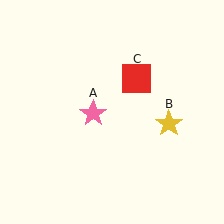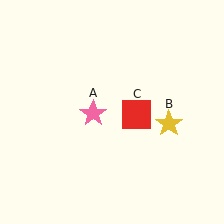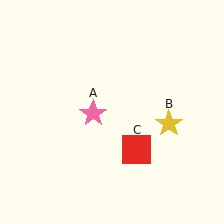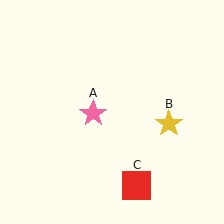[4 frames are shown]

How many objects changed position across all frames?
1 object changed position: red square (object C).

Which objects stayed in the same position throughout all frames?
Pink star (object A) and yellow star (object B) remained stationary.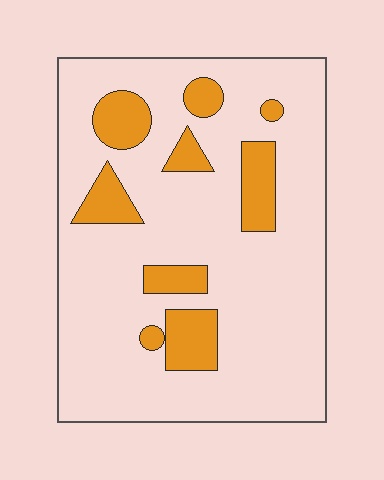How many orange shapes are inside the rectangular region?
9.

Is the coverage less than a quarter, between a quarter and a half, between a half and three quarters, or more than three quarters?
Less than a quarter.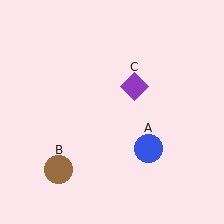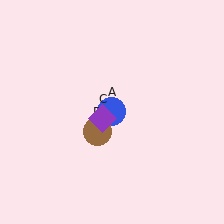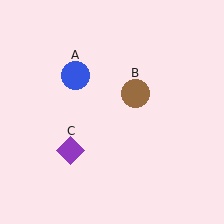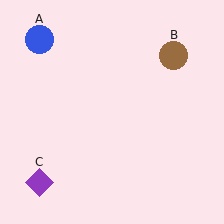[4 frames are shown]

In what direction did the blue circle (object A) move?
The blue circle (object A) moved up and to the left.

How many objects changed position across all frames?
3 objects changed position: blue circle (object A), brown circle (object B), purple diamond (object C).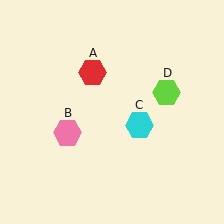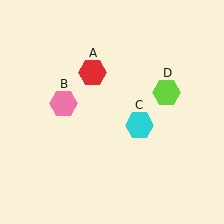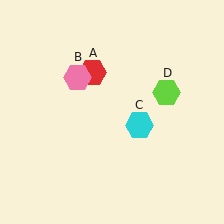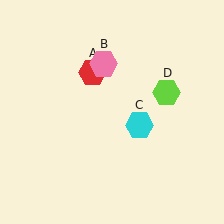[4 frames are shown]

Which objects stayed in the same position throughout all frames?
Red hexagon (object A) and cyan hexagon (object C) and lime hexagon (object D) remained stationary.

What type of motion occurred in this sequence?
The pink hexagon (object B) rotated clockwise around the center of the scene.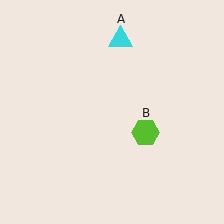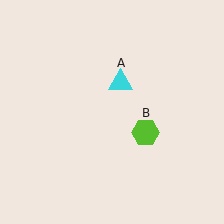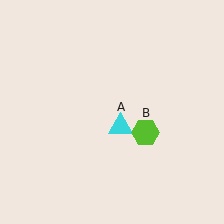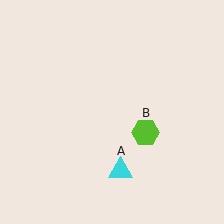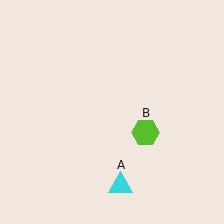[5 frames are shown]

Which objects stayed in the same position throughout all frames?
Lime hexagon (object B) remained stationary.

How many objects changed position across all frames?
1 object changed position: cyan triangle (object A).